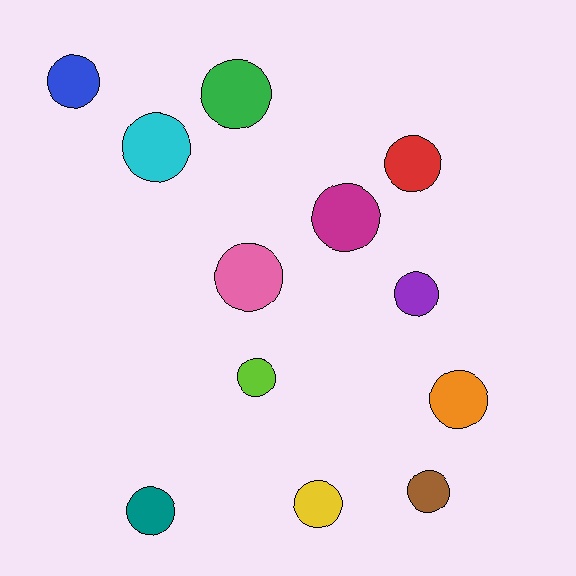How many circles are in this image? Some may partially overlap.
There are 12 circles.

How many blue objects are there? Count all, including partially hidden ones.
There is 1 blue object.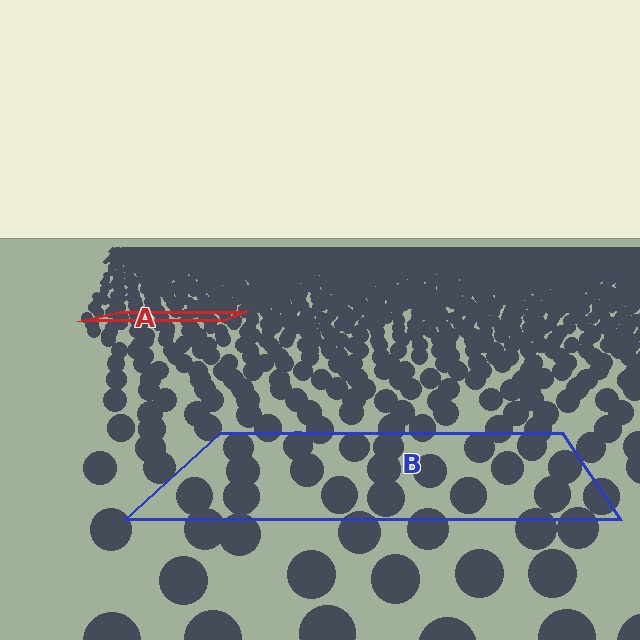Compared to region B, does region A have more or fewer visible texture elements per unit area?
Region A has more texture elements per unit area — they are packed more densely because it is farther away.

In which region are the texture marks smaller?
The texture marks are smaller in region A, because it is farther away.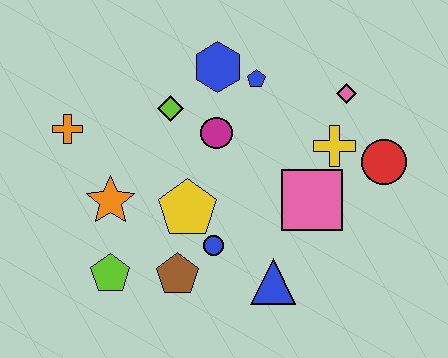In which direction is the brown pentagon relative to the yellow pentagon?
The brown pentagon is below the yellow pentagon.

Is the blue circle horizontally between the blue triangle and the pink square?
No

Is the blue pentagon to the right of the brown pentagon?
Yes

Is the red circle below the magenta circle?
Yes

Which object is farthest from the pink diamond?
The lime pentagon is farthest from the pink diamond.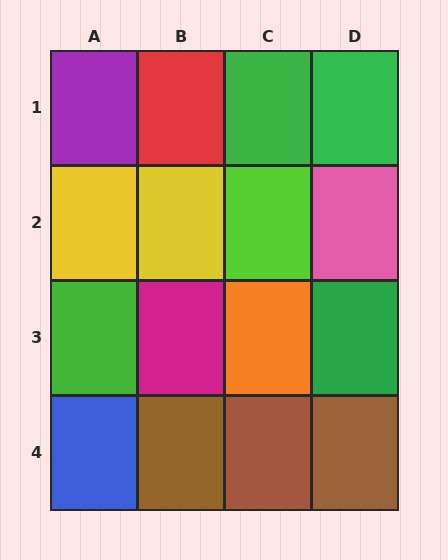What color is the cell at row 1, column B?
Red.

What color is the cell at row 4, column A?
Blue.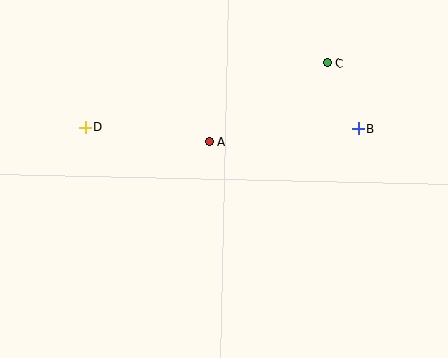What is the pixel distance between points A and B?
The distance between A and B is 150 pixels.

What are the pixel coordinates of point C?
Point C is at (327, 63).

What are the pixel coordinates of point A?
Point A is at (209, 141).